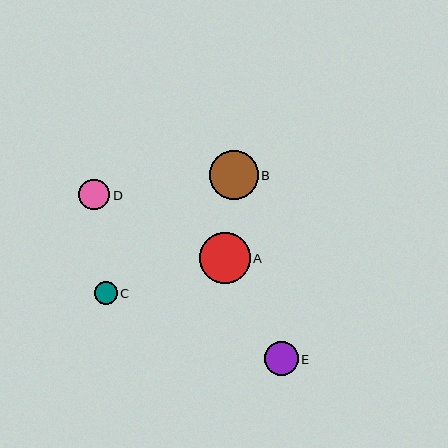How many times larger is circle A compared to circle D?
Circle A is approximately 1.7 times the size of circle D.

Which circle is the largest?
Circle A is the largest with a size of approximately 51 pixels.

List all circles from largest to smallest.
From largest to smallest: A, B, E, D, C.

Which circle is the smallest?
Circle C is the smallest with a size of approximately 23 pixels.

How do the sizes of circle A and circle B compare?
Circle A and circle B are approximately the same size.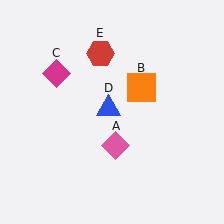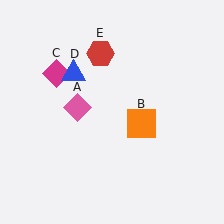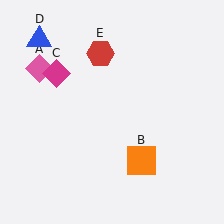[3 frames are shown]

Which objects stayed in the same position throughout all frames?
Magenta diamond (object C) and red hexagon (object E) remained stationary.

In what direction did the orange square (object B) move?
The orange square (object B) moved down.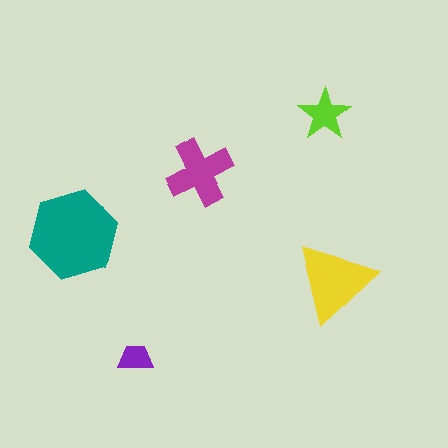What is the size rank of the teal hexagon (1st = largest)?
1st.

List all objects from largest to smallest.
The teal hexagon, the yellow triangle, the magenta cross, the lime star, the purple trapezoid.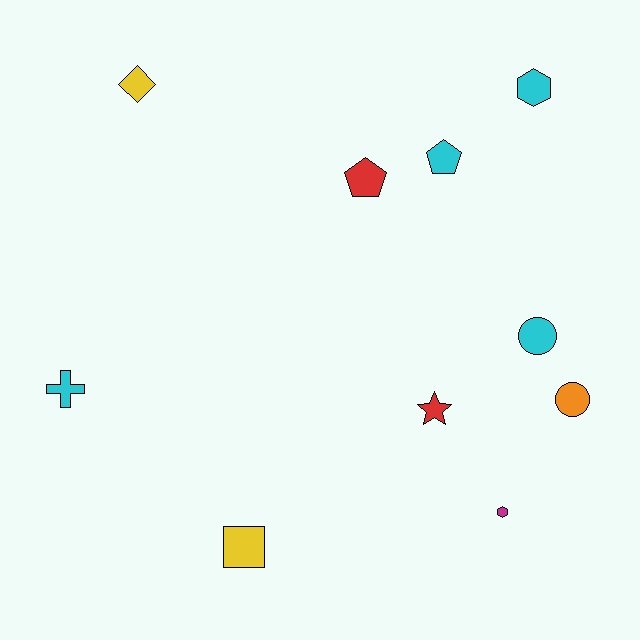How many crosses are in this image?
There is 1 cross.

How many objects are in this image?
There are 10 objects.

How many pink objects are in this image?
There are no pink objects.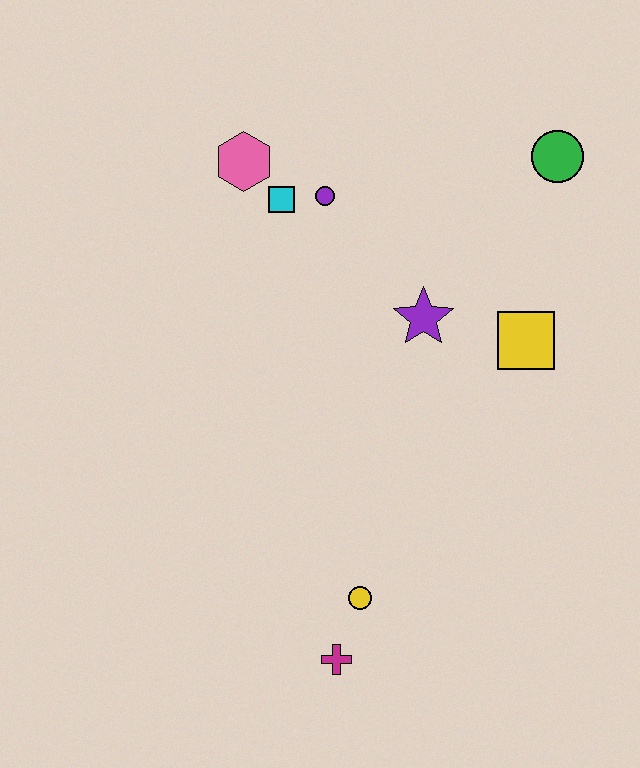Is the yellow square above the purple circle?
No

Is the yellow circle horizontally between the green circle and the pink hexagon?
Yes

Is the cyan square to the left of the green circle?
Yes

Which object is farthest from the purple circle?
The magenta cross is farthest from the purple circle.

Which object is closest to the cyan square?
The purple circle is closest to the cyan square.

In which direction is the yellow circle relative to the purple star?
The yellow circle is below the purple star.